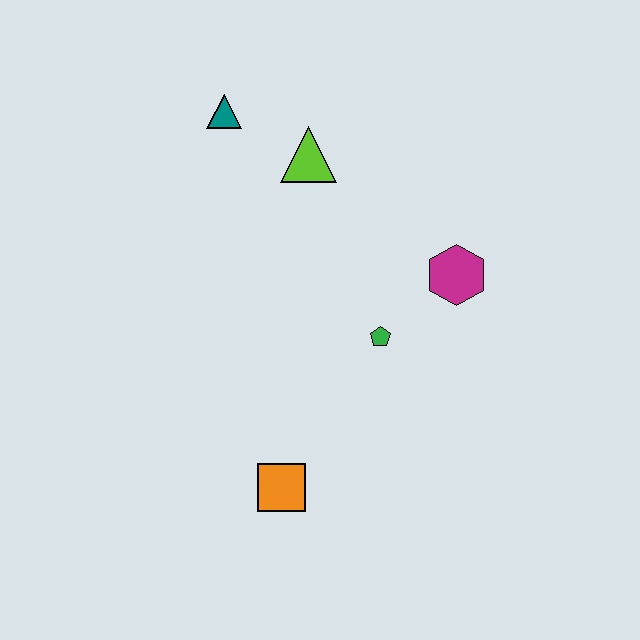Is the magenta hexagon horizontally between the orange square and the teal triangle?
No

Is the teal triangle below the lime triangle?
No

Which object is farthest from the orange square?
The teal triangle is farthest from the orange square.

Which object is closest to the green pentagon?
The magenta hexagon is closest to the green pentagon.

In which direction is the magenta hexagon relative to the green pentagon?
The magenta hexagon is to the right of the green pentagon.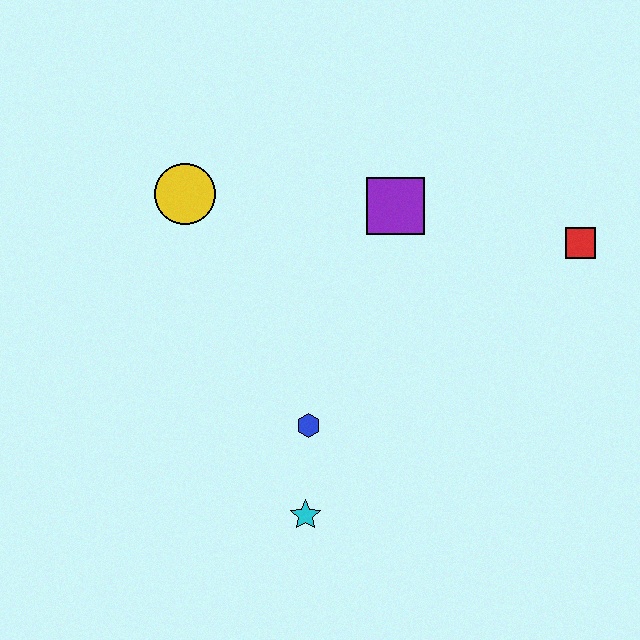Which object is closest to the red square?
The purple square is closest to the red square.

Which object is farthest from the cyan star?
The red square is farthest from the cyan star.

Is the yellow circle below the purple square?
No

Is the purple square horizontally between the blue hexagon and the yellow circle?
No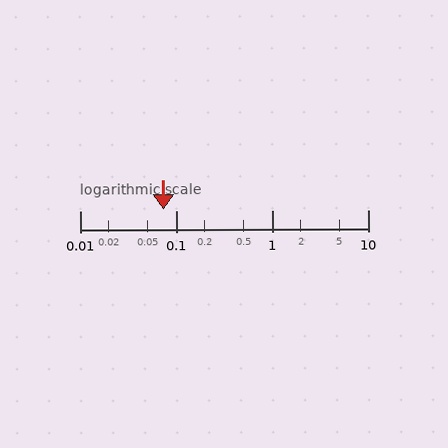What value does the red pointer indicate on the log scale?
The pointer indicates approximately 0.074.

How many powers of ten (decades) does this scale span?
The scale spans 3 decades, from 0.01 to 10.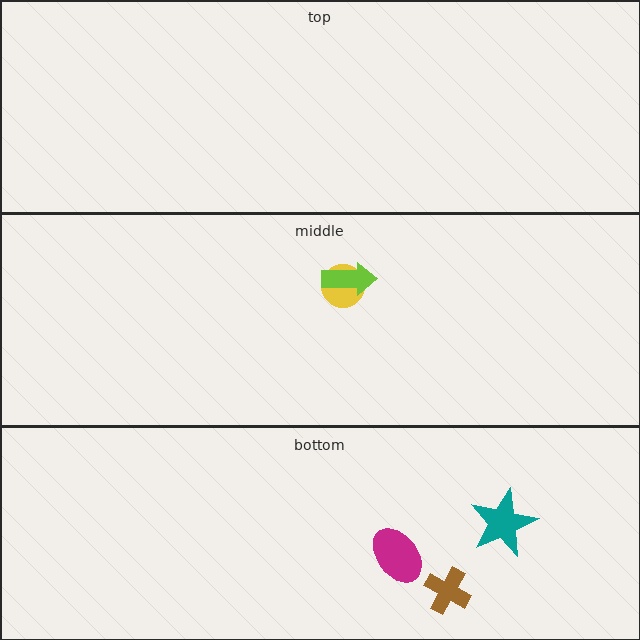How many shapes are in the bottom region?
3.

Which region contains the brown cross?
The bottom region.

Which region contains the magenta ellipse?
The bottom region.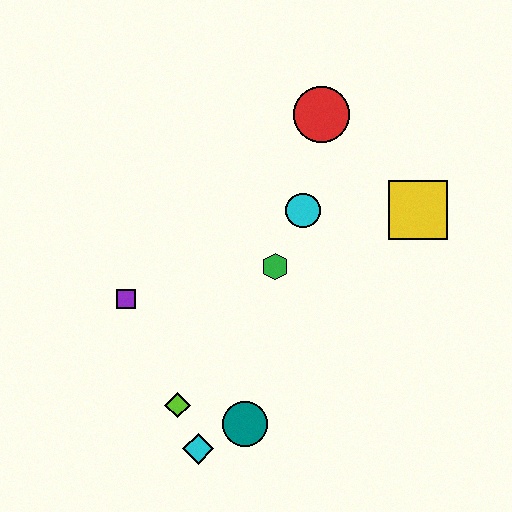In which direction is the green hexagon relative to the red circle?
The green hexagon is below the red circle.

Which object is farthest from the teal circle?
The red circle is farthest from the teal circle.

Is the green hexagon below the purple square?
No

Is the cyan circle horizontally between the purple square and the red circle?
Yes